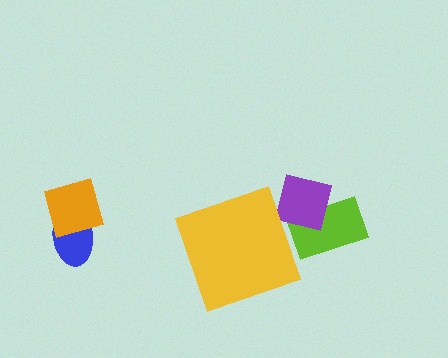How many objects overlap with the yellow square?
0 objects overlap with the yellow square.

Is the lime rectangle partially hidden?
Yes, it is partially covered by another shape.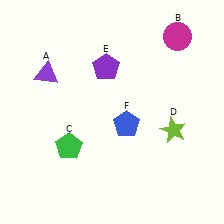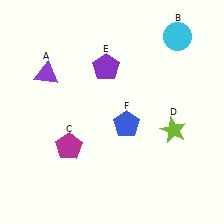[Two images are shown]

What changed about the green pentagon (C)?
In Image 1, C is green. In Image 2, it changed to magenta.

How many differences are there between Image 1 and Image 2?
There are 2 differences between the two images.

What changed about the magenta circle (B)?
In Image 1, B is magenta. In Image 2, it changed to cyan.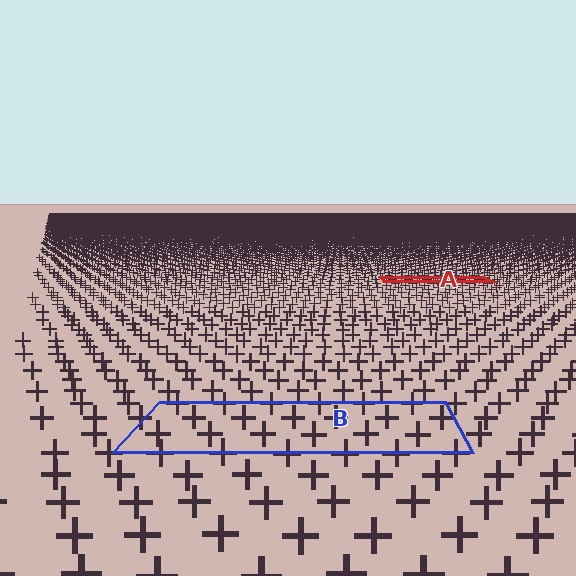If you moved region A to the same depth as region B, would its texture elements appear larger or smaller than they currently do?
They would appear larger. At a closer depth, the same texture elements are projected at a bigger on-screen size.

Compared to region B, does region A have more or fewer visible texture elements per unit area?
Region A has more texture elements per unit area — they are packed more densely because it is farther away.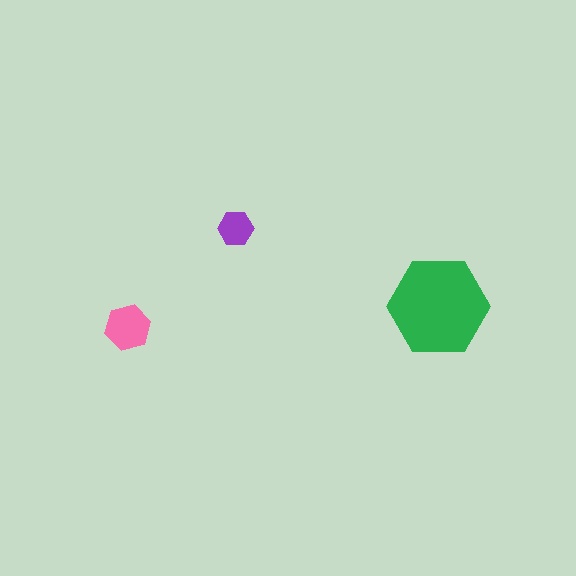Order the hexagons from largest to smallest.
the green one, the pink one, the purple one.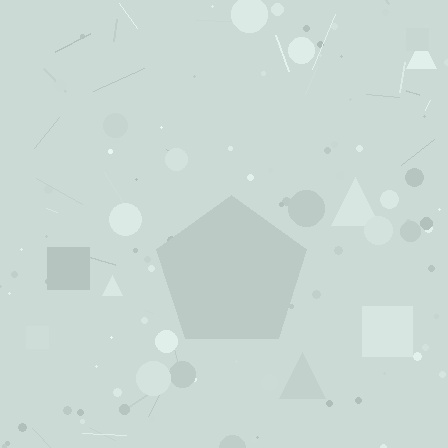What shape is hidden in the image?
A pentagon is hidden in the image.